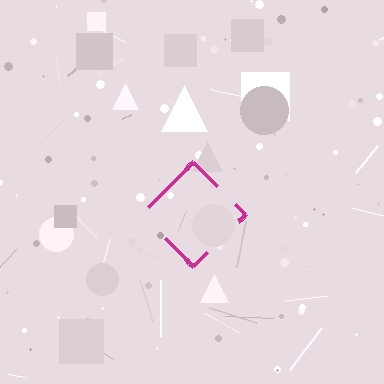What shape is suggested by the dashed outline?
The dashed outline suggests a diamond.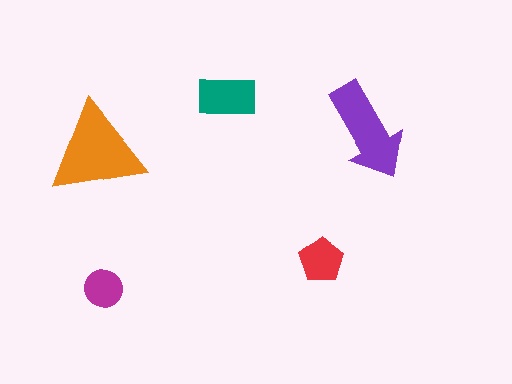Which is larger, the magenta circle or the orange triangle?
The orange triangle.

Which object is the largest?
The orange triangle.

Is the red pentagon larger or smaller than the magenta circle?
Larger.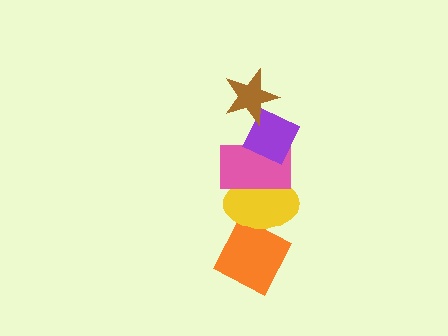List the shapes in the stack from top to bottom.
From top to bottom: the brown star, the purple diamond, the pink rectangle, the yellow ellipse, the orange diamond.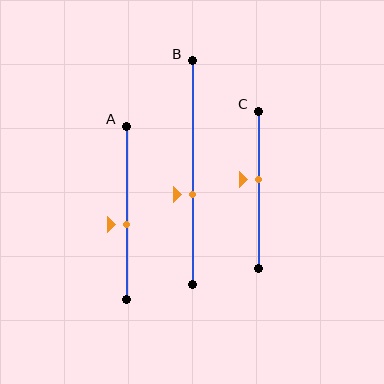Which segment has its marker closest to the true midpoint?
Segment C has its marker closest to the true midpoint.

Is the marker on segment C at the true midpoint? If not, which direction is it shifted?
No, the marker on segment C is shifted upward by about 7% of the segment length.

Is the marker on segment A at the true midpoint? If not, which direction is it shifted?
No, the marker on segment A is shifted downward by about 7% of the segment length.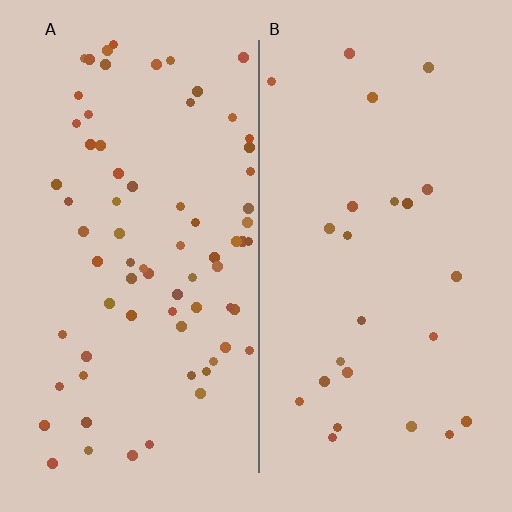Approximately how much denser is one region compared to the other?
Approximately 3.0× — region A over region B.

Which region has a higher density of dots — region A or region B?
A (the left).